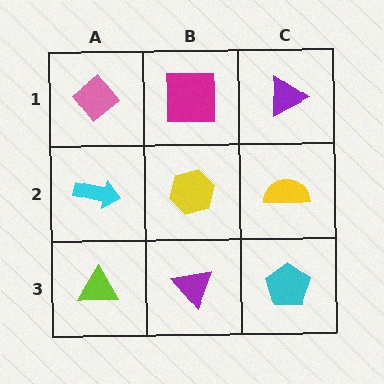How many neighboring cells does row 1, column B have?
3.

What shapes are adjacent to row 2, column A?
A pink diamond (row 1, column A), a lime triangle (row 3, column A), a yellow hexagon (row 2, column B).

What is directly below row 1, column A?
A cyan arrow.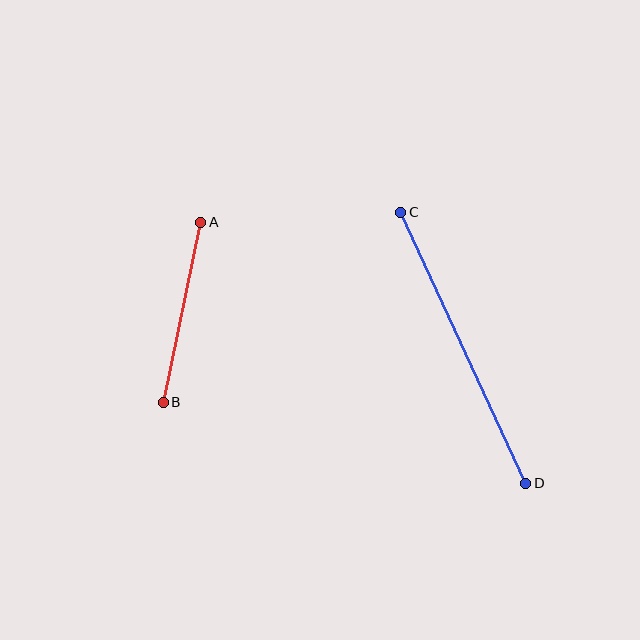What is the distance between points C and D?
The distance is approximately 298 pixels.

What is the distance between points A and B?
The distance is approximately 184 pixels.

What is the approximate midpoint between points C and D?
The midpoint is at approximately (463, 348) pixels.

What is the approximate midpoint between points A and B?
The midpoint is at approximately (182, 312) pixels.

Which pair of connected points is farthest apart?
Points C and D are farthest apart.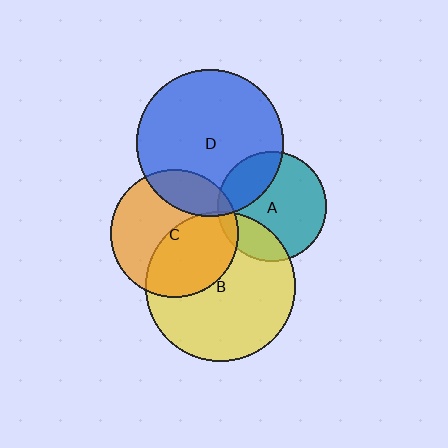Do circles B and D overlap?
Yes.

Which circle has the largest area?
Circle B (yellow).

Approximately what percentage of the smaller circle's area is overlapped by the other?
Approximately 5%.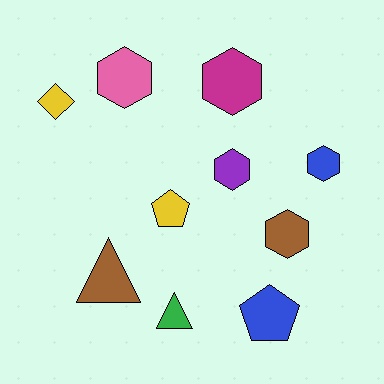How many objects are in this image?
There are 10 objects.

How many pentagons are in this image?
There are 2 pentagons.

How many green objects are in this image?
There is 1 green object.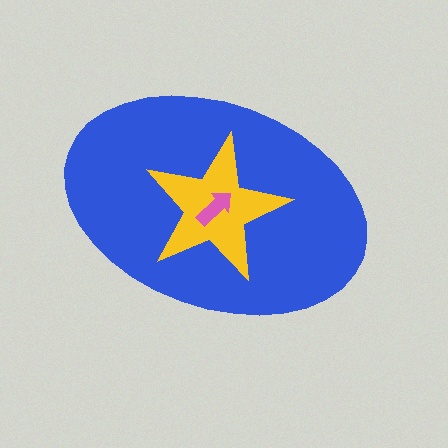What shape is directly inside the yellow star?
The pink arrow.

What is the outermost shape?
The blue ellipse.